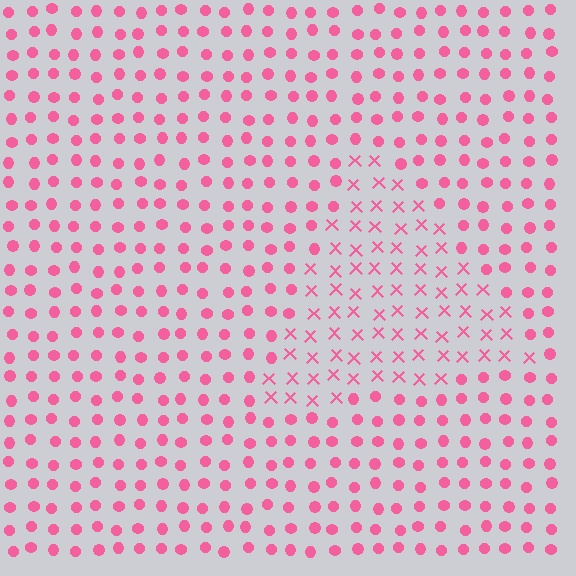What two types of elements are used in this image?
The image uses X marks inside the triangle region and circles outside it.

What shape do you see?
I see a triangle.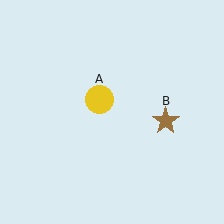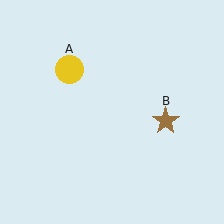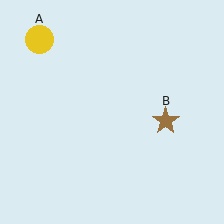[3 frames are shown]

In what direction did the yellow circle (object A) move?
The yellow circle (object A) moved up and to the left.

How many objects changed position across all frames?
1 object changed position: yellow circle (object A).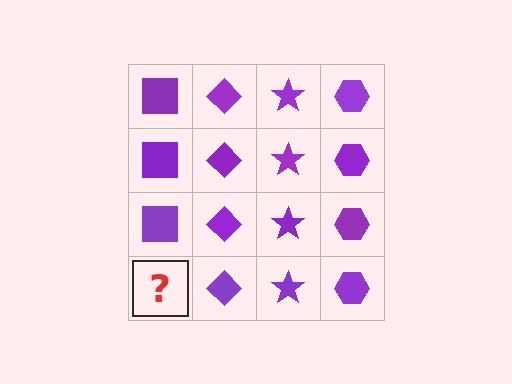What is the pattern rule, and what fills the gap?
The rule is that each column has a consistent shape. The gap should be filled with a purple square.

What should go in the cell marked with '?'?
The missing cell should contain a purple square.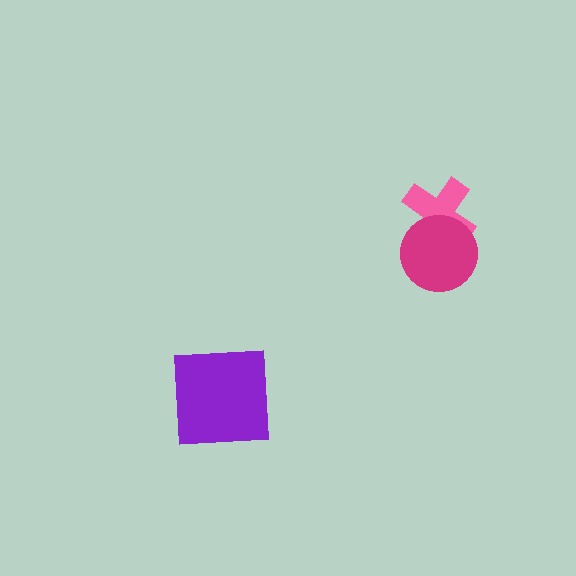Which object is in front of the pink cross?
The magenta circle is in front of the pink cross.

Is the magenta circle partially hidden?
No, no other shape covers it.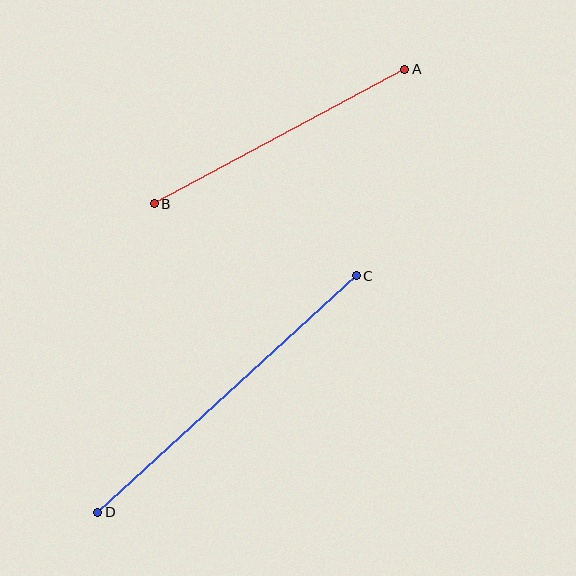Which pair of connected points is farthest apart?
Points C and D are farthest apart.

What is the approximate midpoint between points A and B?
The midpoint is at approximately (279, 137) pixels.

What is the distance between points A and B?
The distance is approximately 284 pixels.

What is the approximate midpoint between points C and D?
The midpoint is at approximately (227, 394) pixels.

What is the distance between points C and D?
The distance is approximately 350 pixels.